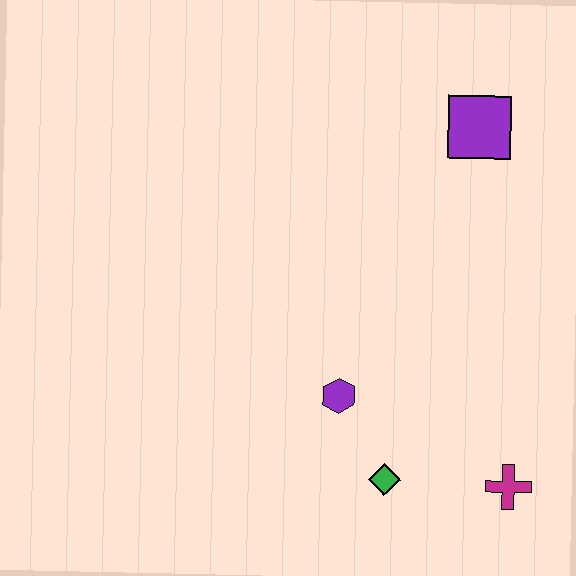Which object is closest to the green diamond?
The purple hexagon is closest to the green diamond.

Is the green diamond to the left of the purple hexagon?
No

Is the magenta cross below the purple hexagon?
Yes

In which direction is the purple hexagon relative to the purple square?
The purple hexagon is below the purple square.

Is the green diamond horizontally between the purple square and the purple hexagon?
Yes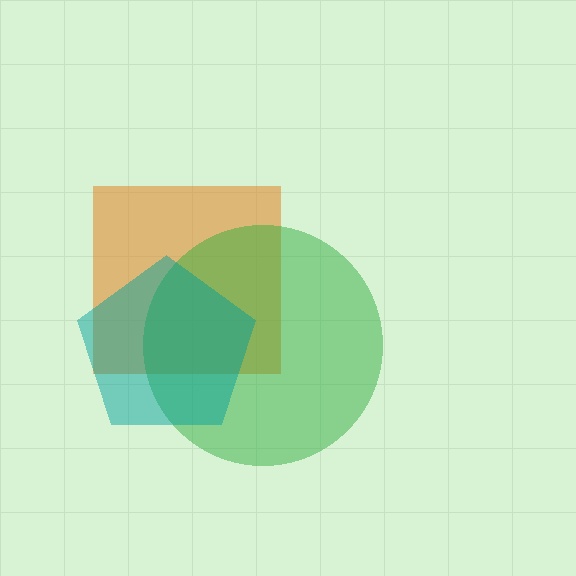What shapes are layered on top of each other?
The layered shapes are: an orange square, a green circle, a teal pentagon.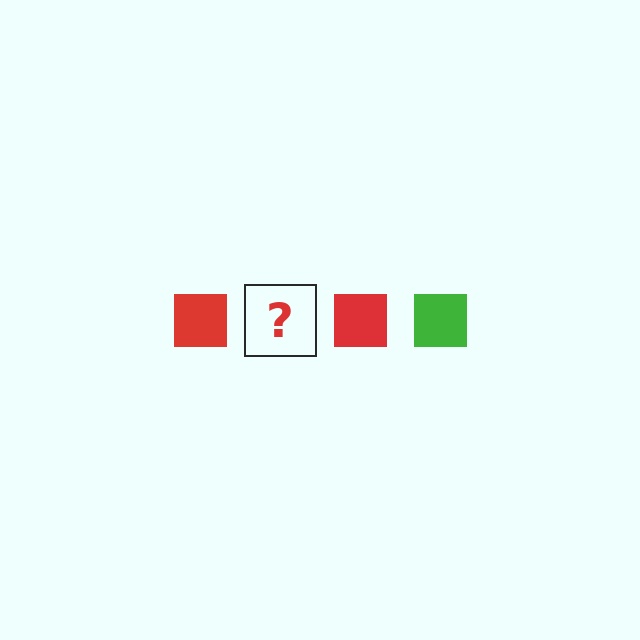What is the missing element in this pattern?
The missing element is a green square.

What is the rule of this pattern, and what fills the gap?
The rule is that the pattern cycles through red, green squares. The gap should be filled with a green square.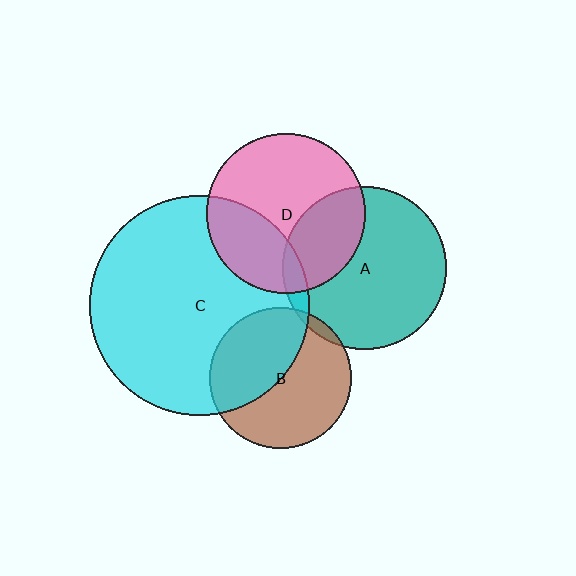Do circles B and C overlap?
Yes.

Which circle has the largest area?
Circle C (cyan).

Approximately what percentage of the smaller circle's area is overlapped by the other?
Approximately 45%.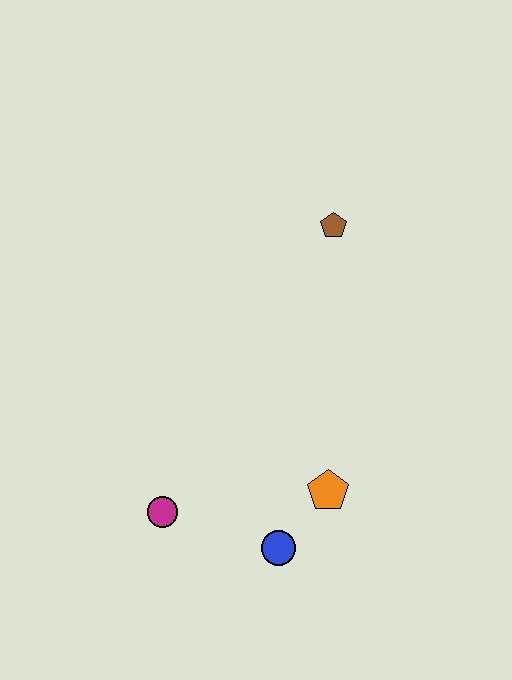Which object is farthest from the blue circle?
The brown pentagon is farthest from the blue circle.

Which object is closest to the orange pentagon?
The blue circle is closest to the orange pentagon.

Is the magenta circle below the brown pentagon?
Yes